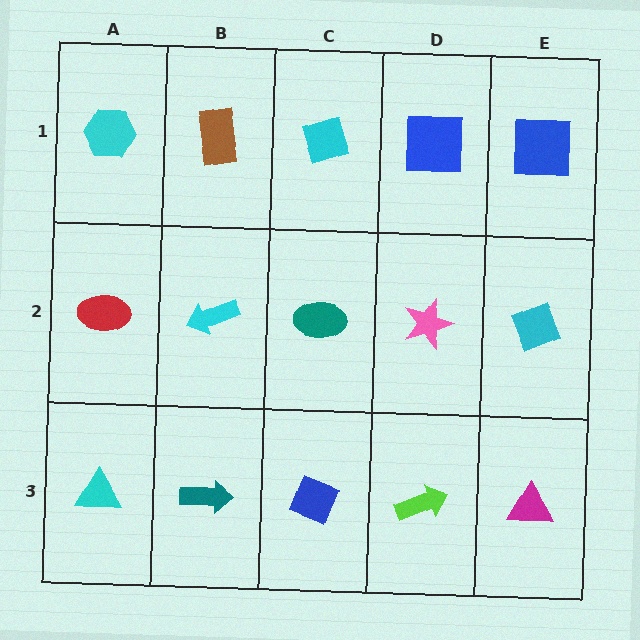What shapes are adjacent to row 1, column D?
A pink star (row 2, column D), a cyan diamond (row 1, column C), a blue square (row 1, column E).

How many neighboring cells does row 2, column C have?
4.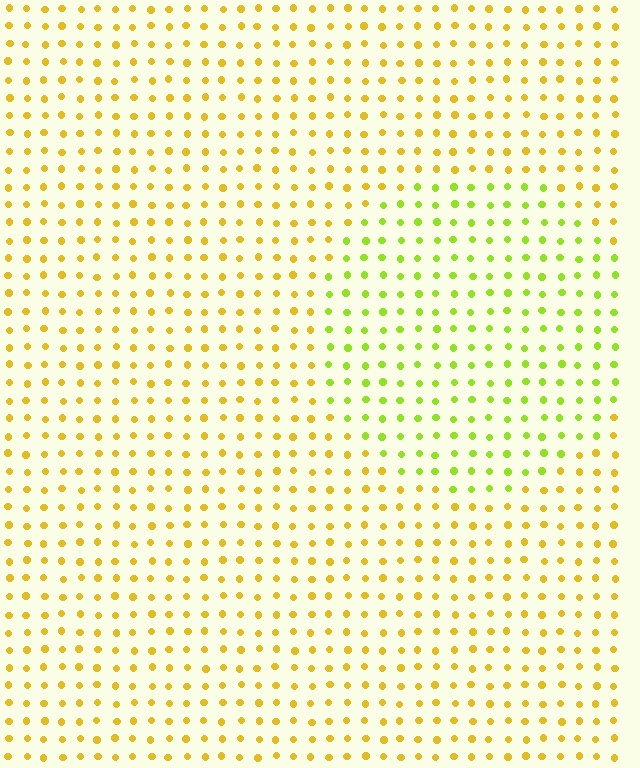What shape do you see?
I see a circle.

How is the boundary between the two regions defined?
The boundary is defined purely by a slight shift in hue (about 39 degrees). Spacing, size, and orientation are identical on both sides.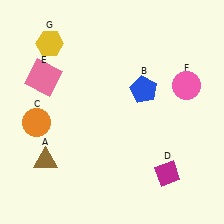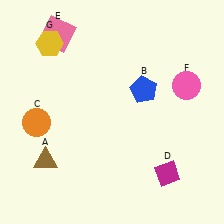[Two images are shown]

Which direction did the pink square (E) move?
The pink square (E) moved up.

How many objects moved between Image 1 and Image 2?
1 object moved between the two images.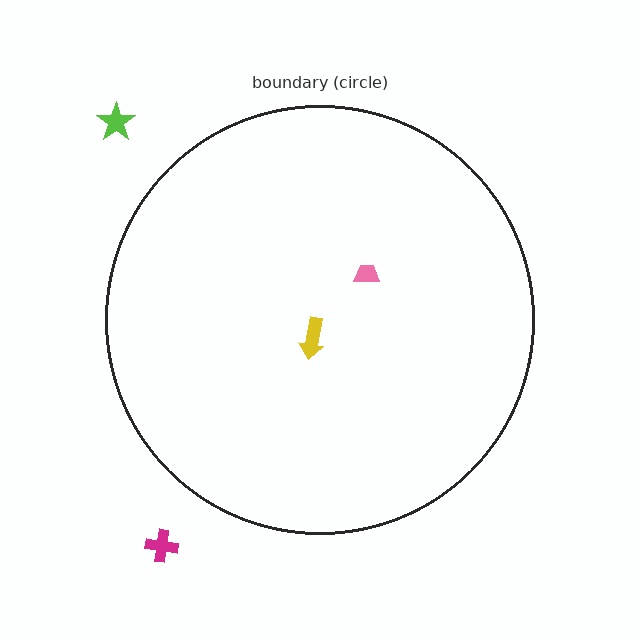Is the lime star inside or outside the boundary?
Outside.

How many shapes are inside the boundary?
2 inside, 2 outside.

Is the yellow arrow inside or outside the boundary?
Inside.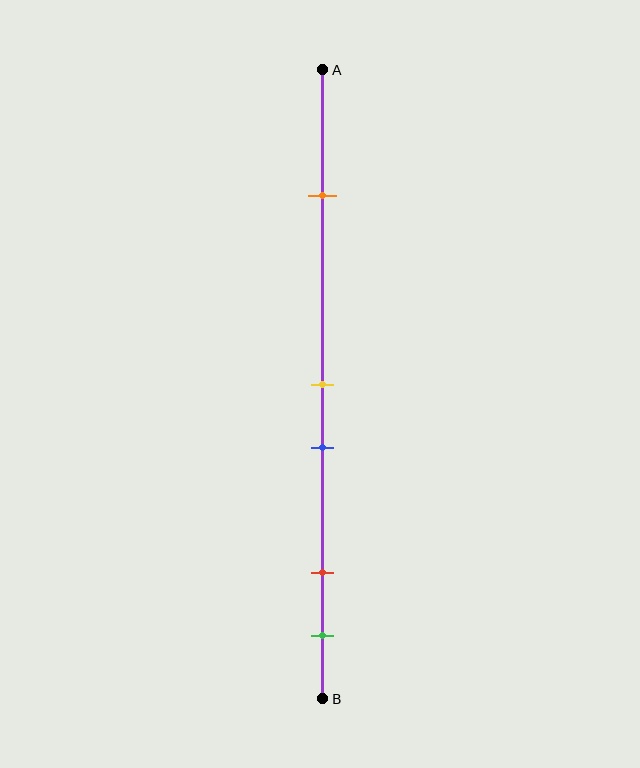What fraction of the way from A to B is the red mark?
The red mark is approximately 80% (0.8) of the way from A to B.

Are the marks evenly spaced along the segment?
No, the marks are not evenly spaced.